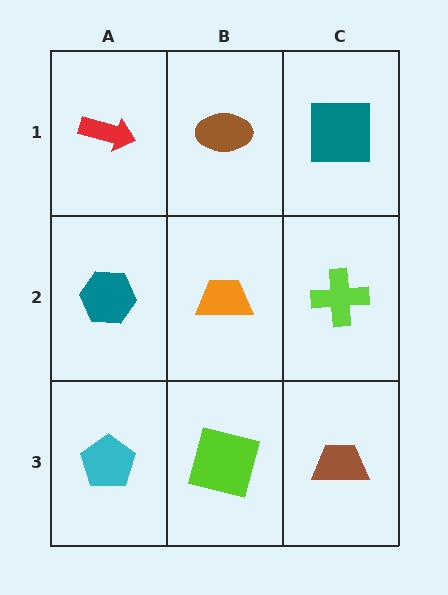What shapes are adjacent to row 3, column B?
An orange trapezoid (row 2, column B), a cyan pentagon (row 3, column A), a brown trapezoid (row 3, column C).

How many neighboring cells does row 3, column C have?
2.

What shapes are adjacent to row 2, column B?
A brown ellipse (row 1, column B), a lime square (row 3, column B), a teal hexagon (row 2, column A), a lime cross (row 2, column C).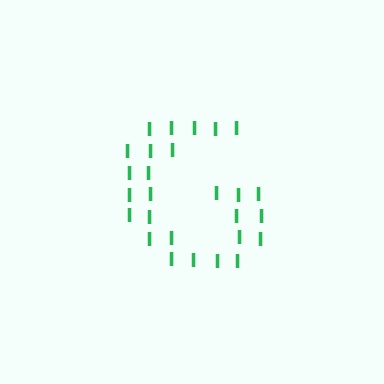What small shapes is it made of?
It is made of small letter I's.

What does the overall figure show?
The overall figure shows the letter G.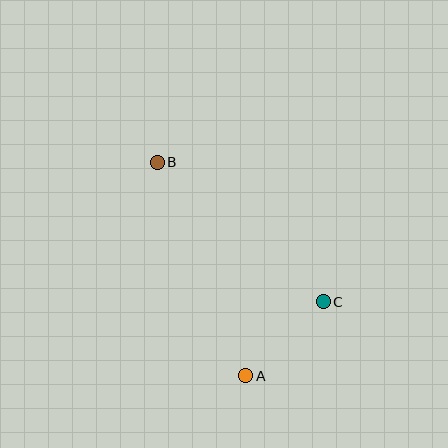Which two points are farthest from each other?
Points A and B are farthest from each other.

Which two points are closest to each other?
Points A and C are closest to each other.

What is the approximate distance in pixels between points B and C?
The distance between B and C is approximately 217 pixels.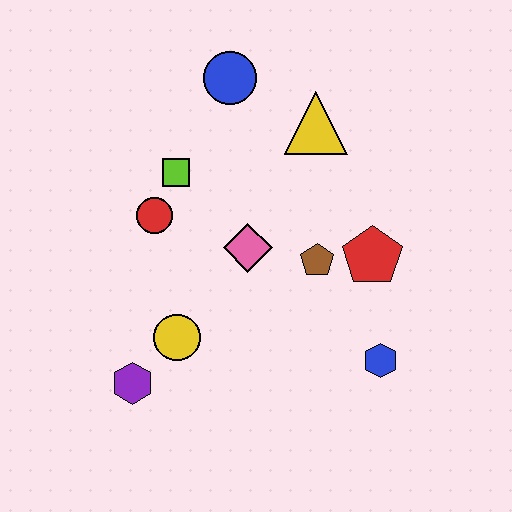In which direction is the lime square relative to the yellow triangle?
The lime square is to the left of the yellow triangle.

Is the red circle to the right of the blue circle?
No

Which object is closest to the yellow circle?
The purple hexagon is closest to the yellow circle.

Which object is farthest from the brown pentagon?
The purple hexagon is farthest from the brown pentagon.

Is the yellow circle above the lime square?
No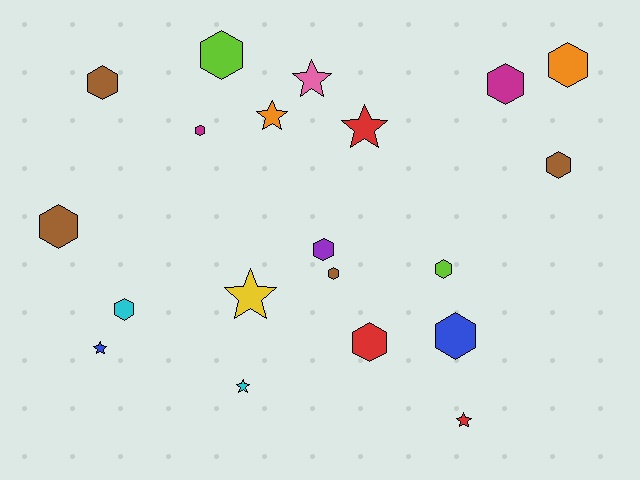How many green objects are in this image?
There are no green objects.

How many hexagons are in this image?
There are 13 hexagons.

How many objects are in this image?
There are 20 objects.